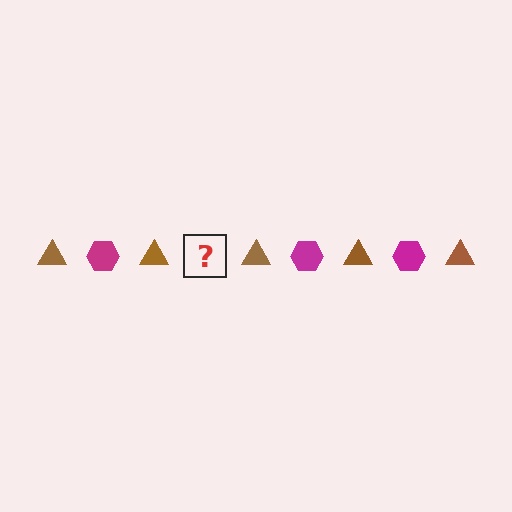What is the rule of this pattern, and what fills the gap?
The rule is that the pattern alternates between brown triangle and magenta hexagon. The gap should be filled with a magenta hexagon.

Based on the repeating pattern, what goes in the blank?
The blank should be a magenta hexagon.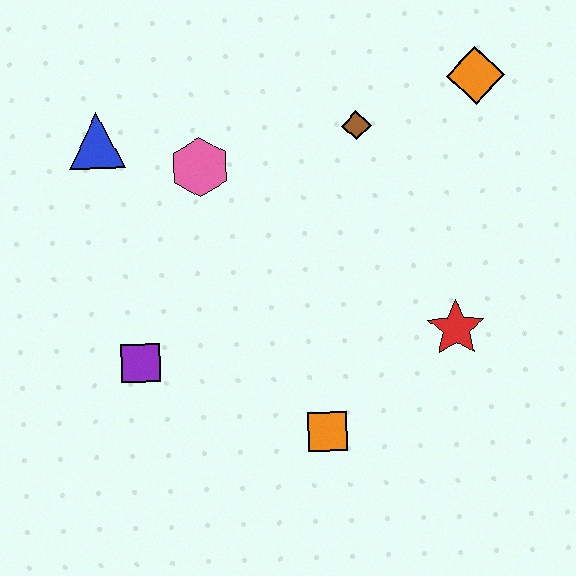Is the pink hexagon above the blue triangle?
No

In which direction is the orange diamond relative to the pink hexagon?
The orange diamond is to the right of the pink hexagon.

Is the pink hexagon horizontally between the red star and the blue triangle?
Yes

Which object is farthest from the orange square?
The orange diamond is farthest from the orange square.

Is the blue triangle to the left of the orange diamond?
Yes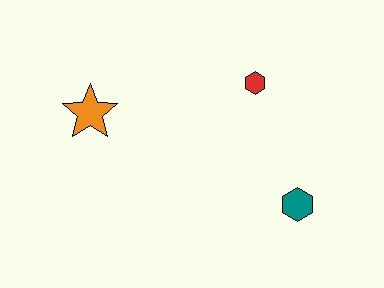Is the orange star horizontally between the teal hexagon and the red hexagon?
No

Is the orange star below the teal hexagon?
No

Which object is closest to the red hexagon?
The teal hexagon is closest to the red hexagon.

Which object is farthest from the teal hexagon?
The orange star is farthest from the teal hexagon.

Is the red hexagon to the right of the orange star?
Yes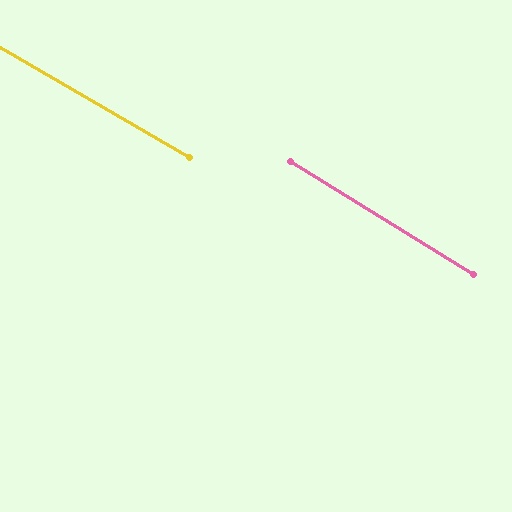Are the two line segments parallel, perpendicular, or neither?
Parallel — their directions differ by only 1.6°.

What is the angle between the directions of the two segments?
Approximately 2 degrees.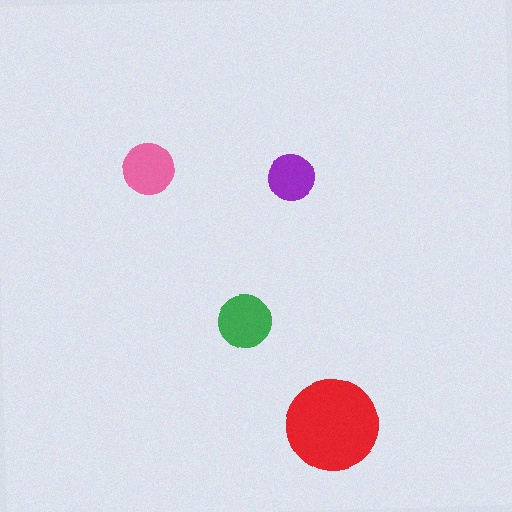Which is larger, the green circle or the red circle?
The red one.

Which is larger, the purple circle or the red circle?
The red one.